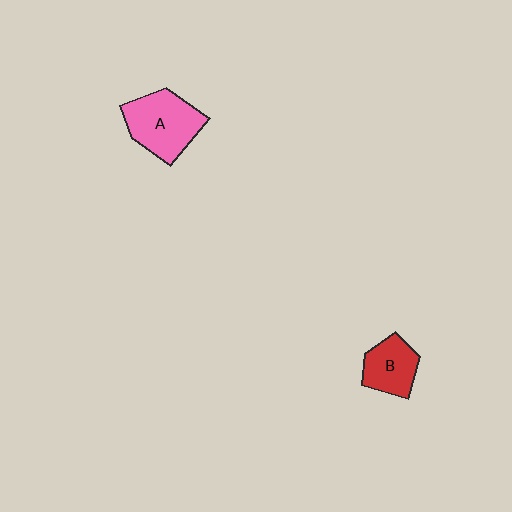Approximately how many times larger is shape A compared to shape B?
Approximately 1.5 times.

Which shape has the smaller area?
Shape B (red).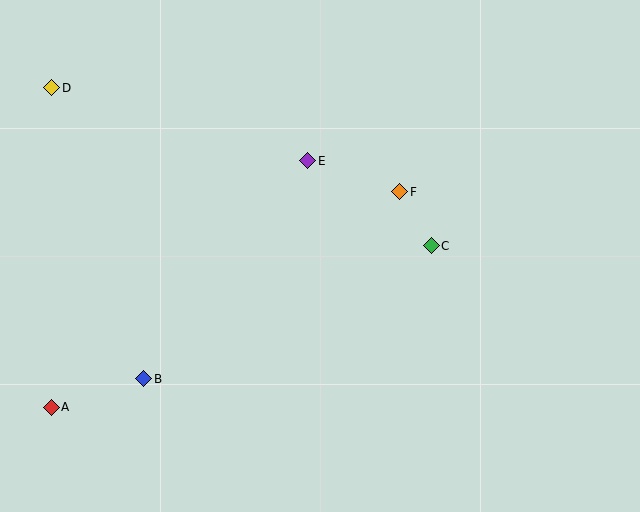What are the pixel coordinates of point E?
Point E is at (308, 161).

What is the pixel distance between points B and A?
The distance between B and A is 97 pixels.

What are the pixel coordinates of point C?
Point C is at (431, 246).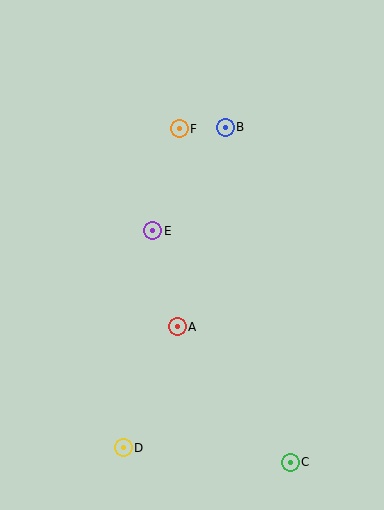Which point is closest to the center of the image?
Point E at (153, 231) is closest to the center.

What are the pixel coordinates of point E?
Point E is at (153, 231).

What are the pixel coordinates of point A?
Point A is at (177, 327).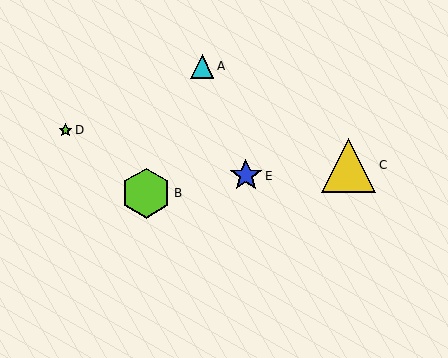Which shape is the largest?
The yellow triangle (labeled C) is the largest.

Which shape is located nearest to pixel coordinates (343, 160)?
The yellow triangle (labeled C) at (349, 165) is nearest to that location.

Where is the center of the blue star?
The center of the blue star is at (246, 176).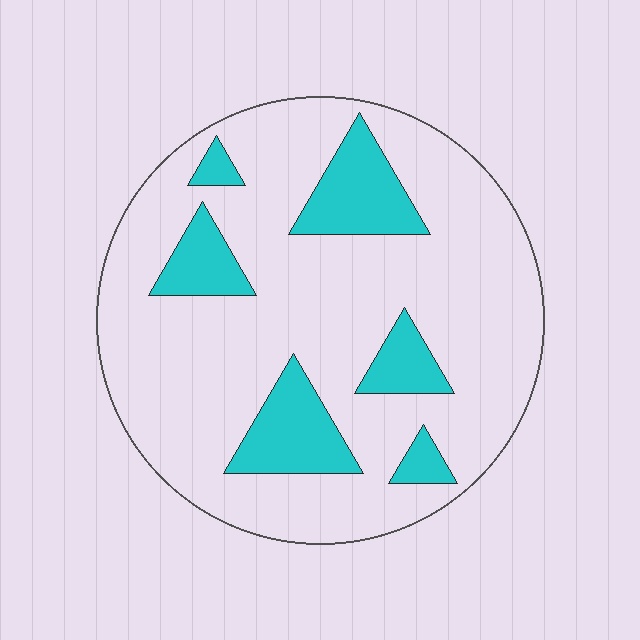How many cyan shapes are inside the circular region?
6.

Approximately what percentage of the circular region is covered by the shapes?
Approximately 20%.